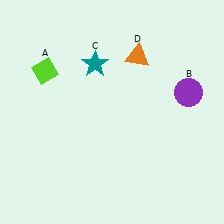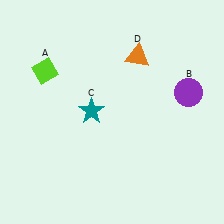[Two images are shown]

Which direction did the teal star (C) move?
The teal star (C) moved down.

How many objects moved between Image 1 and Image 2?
1 object moved between the two images.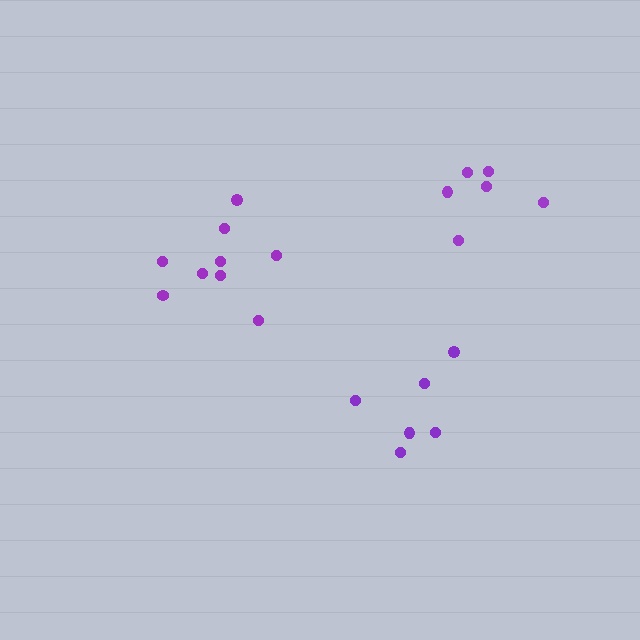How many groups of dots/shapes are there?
There are 3 groups.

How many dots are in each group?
Group 1: 9 dots, Group 2: 6 dots, Group 3: 6 dots (21 total).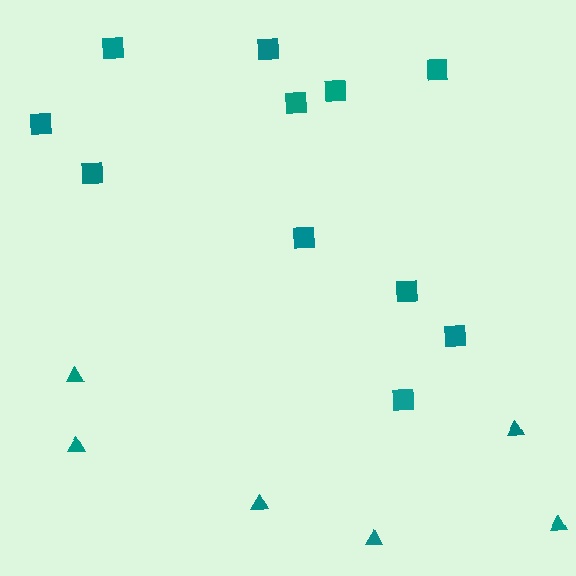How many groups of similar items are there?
There are 2 groups: one group of triangles (6) and one group of squares (11).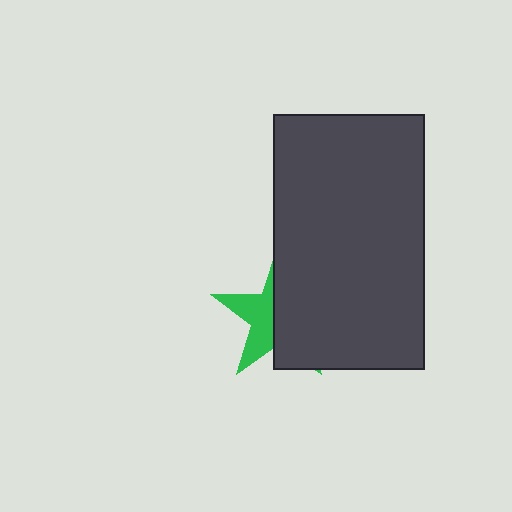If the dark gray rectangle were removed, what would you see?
You would see the complete green star.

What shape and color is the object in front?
The object in front is a dark gray rectangle.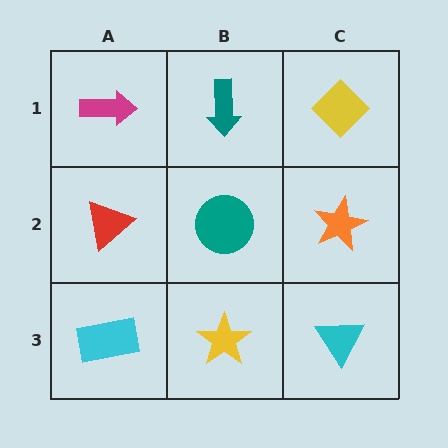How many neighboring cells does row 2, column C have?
3.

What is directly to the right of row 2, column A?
A teal circle.